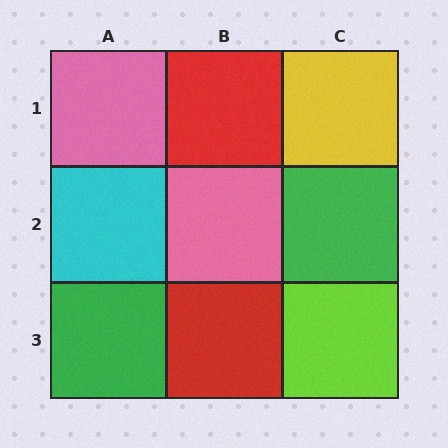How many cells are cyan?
1 cell is cyan.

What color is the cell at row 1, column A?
Pink.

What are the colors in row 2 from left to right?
Cyan, pink, green.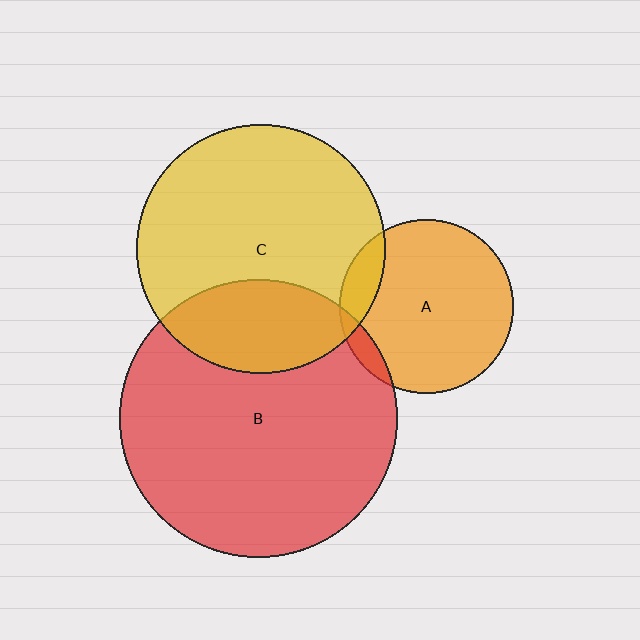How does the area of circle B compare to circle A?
Approximately 2.6 times.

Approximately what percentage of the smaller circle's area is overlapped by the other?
Approximately 10%.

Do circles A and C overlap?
Yes.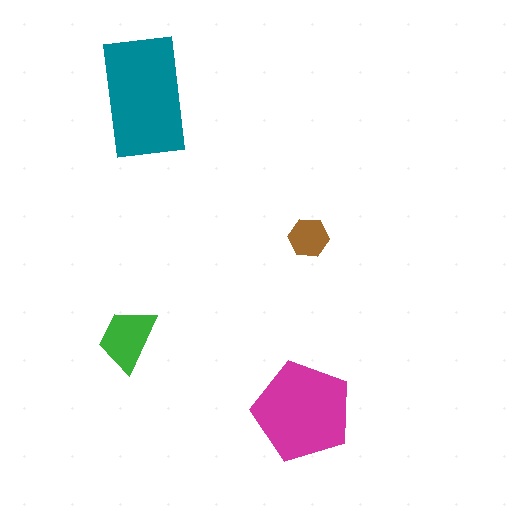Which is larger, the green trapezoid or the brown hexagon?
The green trapezoid.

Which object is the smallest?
The brown hexagon.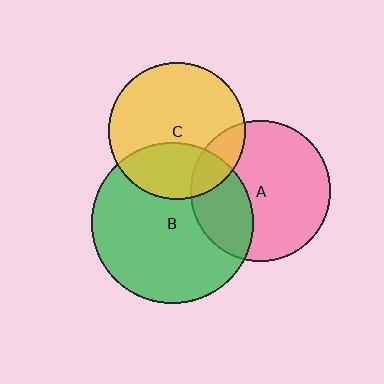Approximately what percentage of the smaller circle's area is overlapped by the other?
Approximately 30%.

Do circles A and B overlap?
Yes.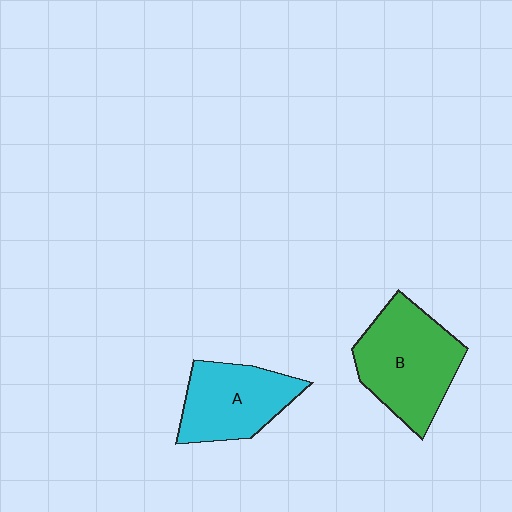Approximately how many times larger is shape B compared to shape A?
Approximately 1.3 times.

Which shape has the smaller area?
Shape A (cyan).